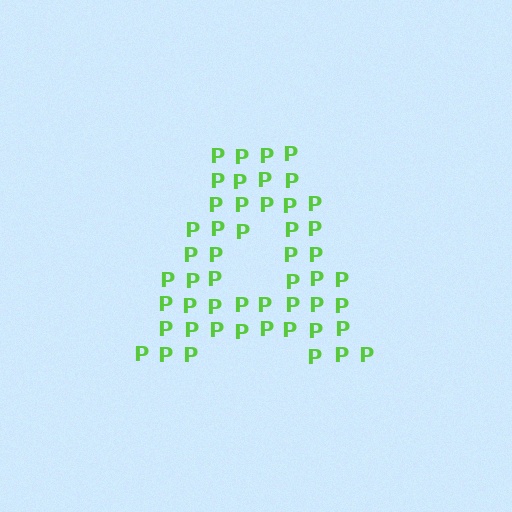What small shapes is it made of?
It is made of small letter P's.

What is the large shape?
The large shape is the letter A.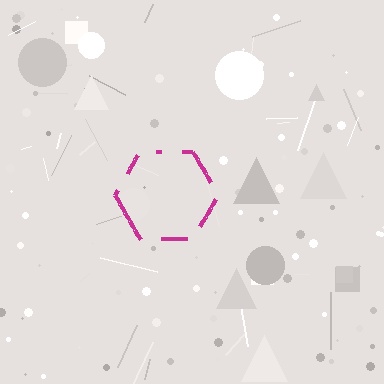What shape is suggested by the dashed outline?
The dashed outline suggests a hexagon.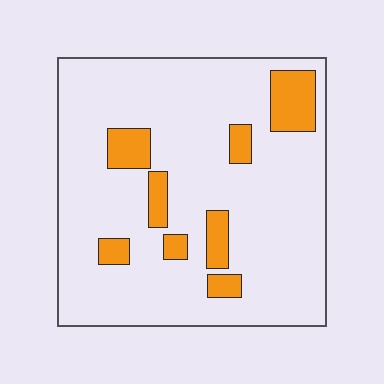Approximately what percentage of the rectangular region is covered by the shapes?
Approximately 15%.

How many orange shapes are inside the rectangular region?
8.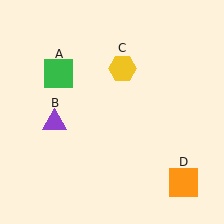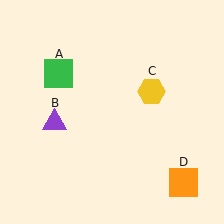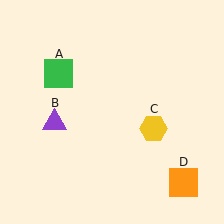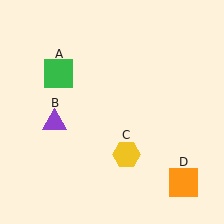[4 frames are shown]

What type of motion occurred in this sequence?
The yellow hexagon (object C) rotated clockwise around the center of the scene.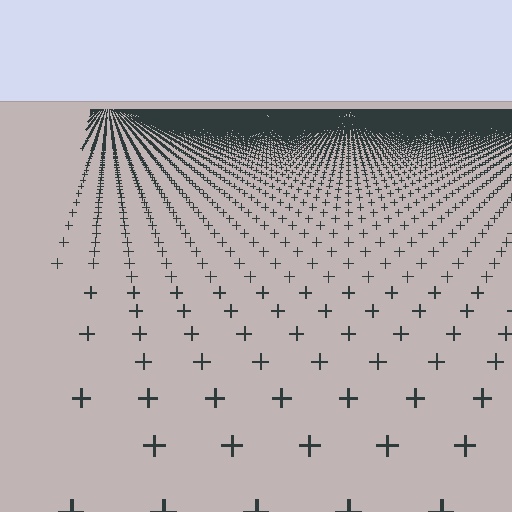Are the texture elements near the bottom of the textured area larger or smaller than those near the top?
Larger. Near the bottom, elements are closer to the viewer and appear at a bigger on-screen size.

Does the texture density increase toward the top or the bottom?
Density increases toward the top.